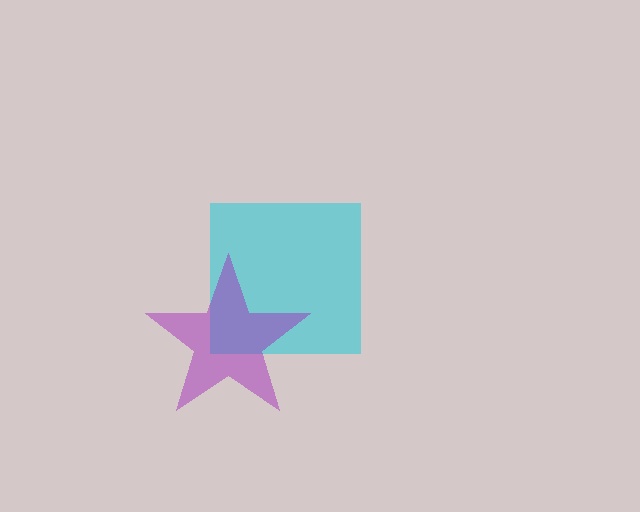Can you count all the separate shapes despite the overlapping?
Yes, there are 2 separate shapes.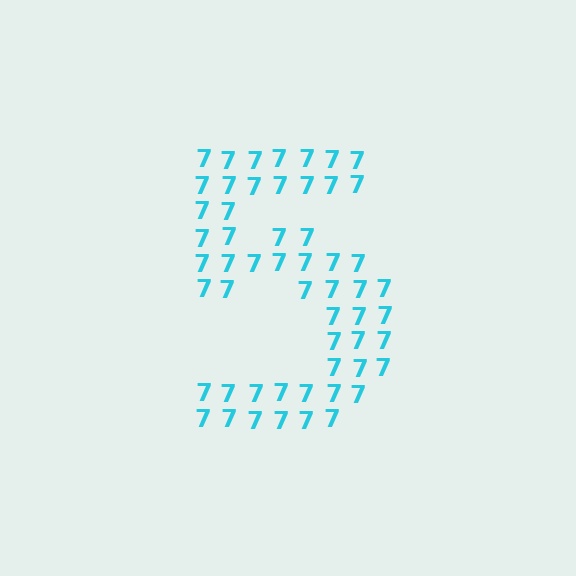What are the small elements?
The small elements are digit 7's.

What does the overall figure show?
The overall figure shows the digit 5.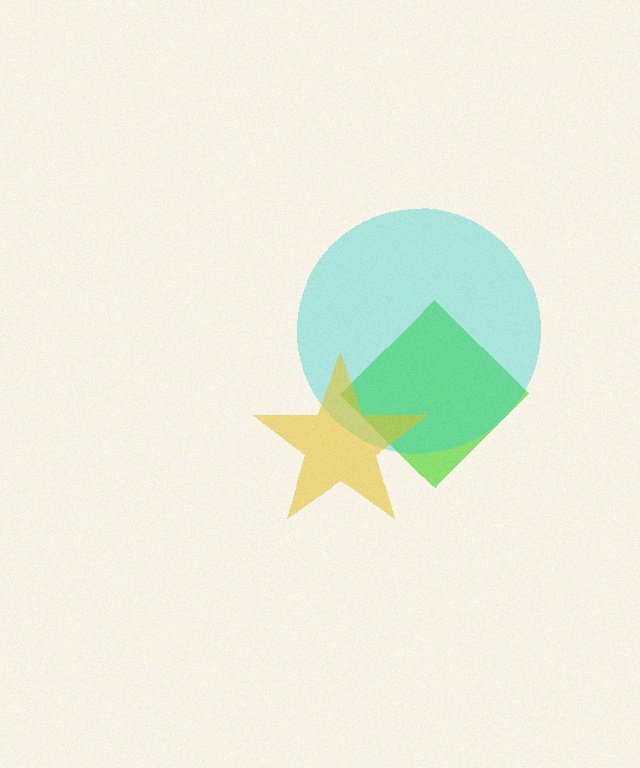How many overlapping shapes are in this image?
There are 3 overlapping shapes in the image.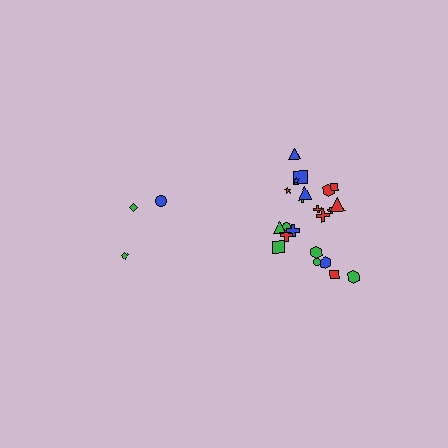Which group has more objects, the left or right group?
The right group.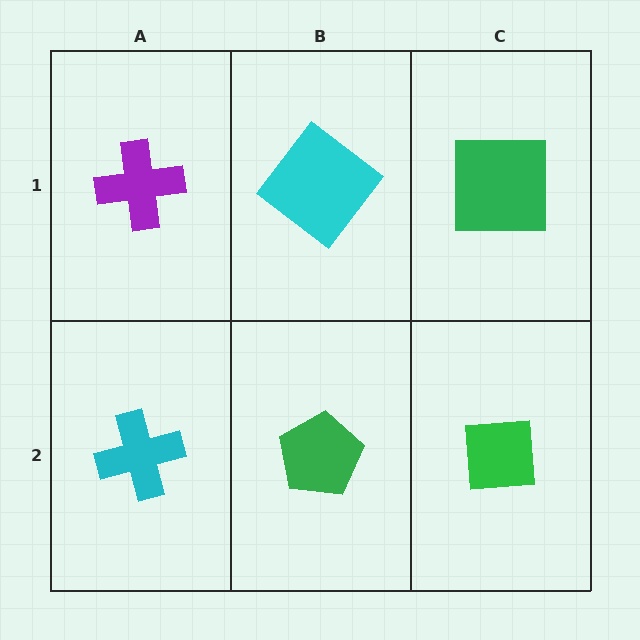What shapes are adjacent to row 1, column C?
A green square (row 2, column C), a cyan diamond (row 1, column B).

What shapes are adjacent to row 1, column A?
A cyan cross (row 2, column A), a cyan diamond (row 1, column B).